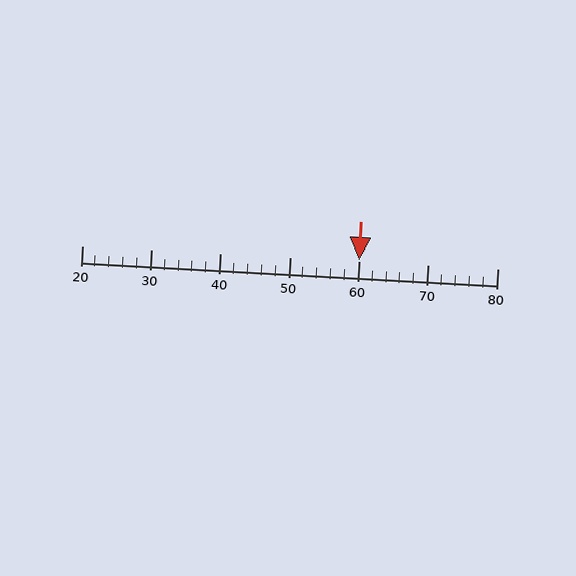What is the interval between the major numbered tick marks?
The major tick marks are spaced 10 units apart.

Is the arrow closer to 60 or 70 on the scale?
The arrow is closer to 60.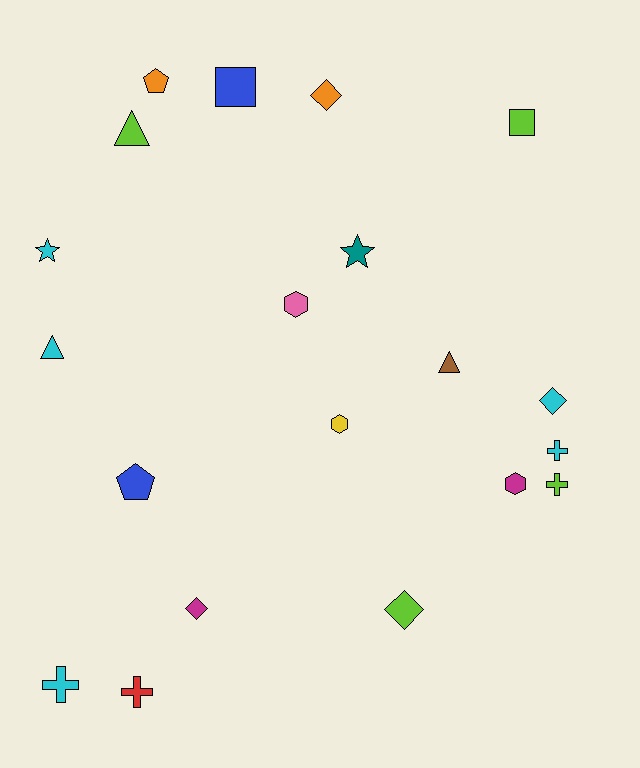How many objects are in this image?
There are 20 objects.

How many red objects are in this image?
There is 1 red object.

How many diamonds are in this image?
There are 4 diamonds.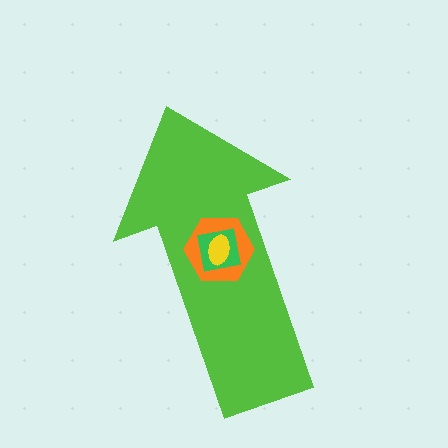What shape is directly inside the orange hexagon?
The green square.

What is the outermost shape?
The lime arrow.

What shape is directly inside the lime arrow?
The orange hexagon.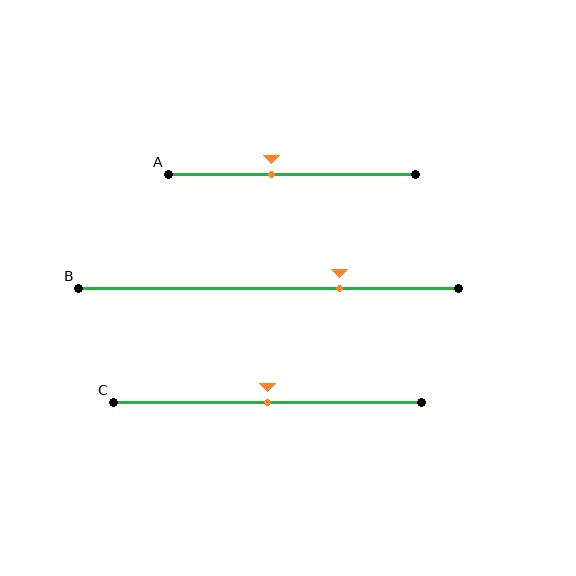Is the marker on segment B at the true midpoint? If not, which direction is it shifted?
No, the marker on segment B is shifted to the right by about 19% of the segment length.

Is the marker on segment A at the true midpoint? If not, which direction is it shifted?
No, the marker on segment A is shifted to the left by about 8% of the segment length.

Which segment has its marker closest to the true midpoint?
Segment C has its marker closest to the true midpoint.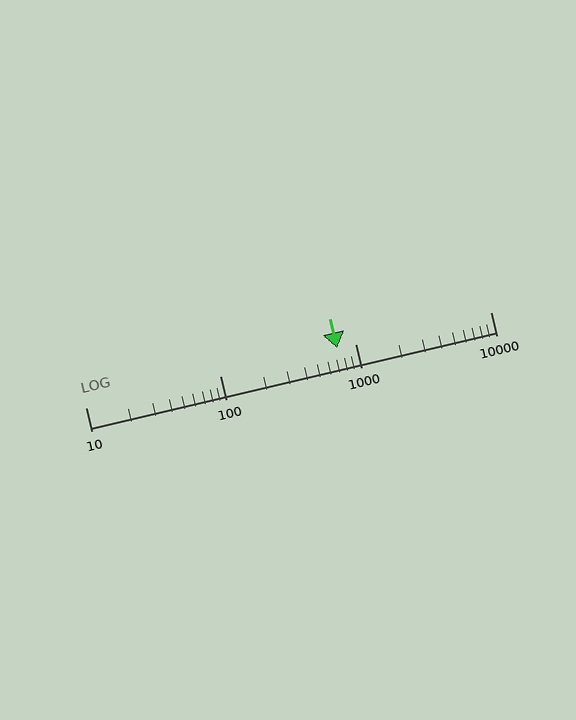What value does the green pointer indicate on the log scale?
The pointer indicates approximately 730.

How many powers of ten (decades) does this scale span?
The scale spans 3 decades, from 10 to 10000.